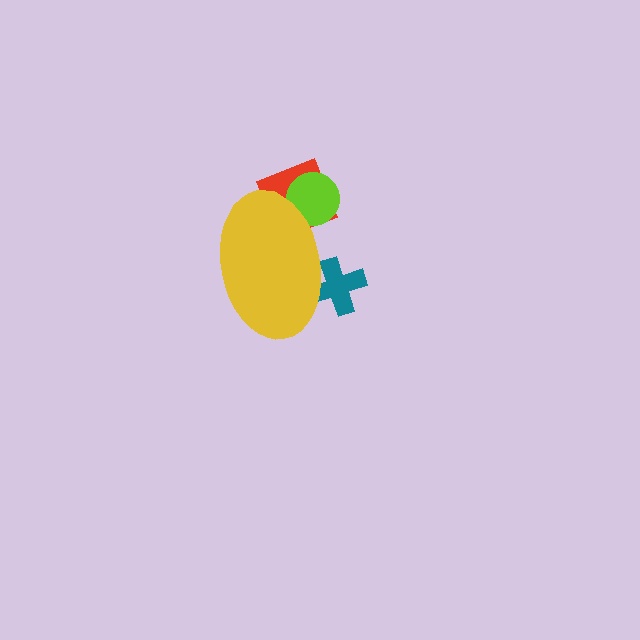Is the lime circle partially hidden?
Yes, the lime circle is partially hidden behind the yellow ellipse.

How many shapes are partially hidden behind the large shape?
3 shapes are partially hidden.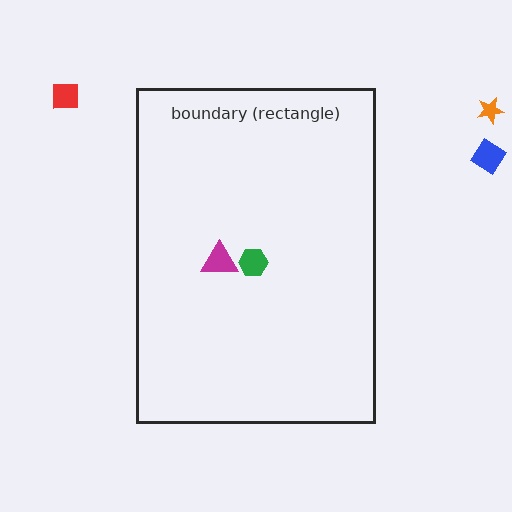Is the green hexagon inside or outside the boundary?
Inside.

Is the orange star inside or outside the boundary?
Outside.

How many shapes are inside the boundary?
2 inside, 3 outside.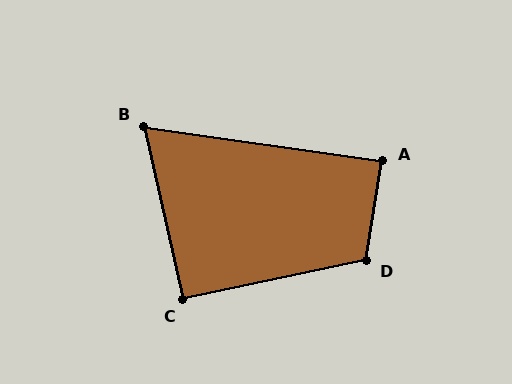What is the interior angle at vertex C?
Approximately 91 degrees (approximately right).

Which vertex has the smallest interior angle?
B, at approximately 69 degrees.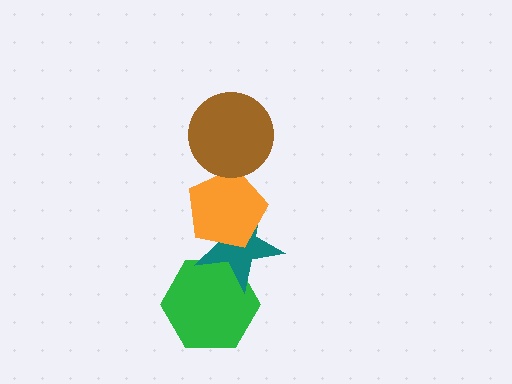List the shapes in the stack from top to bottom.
From top to bottom: the brown circle, the orange pentagon, the teal star, the green hexagon.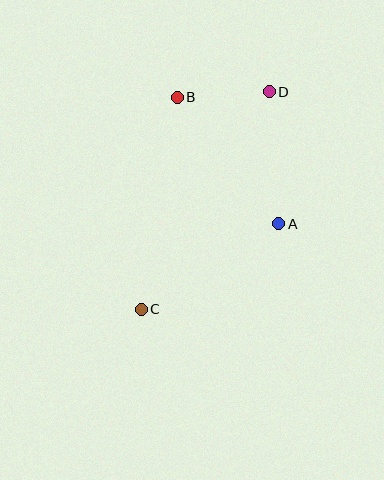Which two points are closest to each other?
Points B and D are closest to each other.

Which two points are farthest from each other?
Points C and D are farthest from each other.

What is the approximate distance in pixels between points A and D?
The distance between A and D is approximately 132 pixels.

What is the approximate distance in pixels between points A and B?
The distance between A and B is approximately 162 pixels.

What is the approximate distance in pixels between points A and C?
The distance between A and C is approximately 162 pixels.